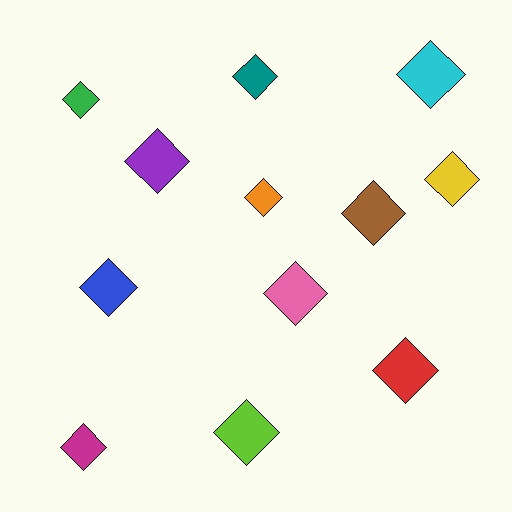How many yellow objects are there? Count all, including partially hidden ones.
There is 1 yellow object.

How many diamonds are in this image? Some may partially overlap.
There are 12 diamonds.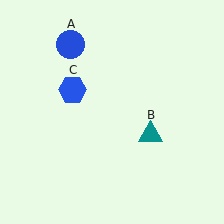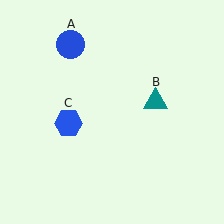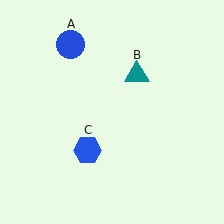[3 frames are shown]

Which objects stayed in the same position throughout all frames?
Blue circle (object A) remained stationary.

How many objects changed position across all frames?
2 objects changed position: teal triangle (object B), blue hexagon (object C).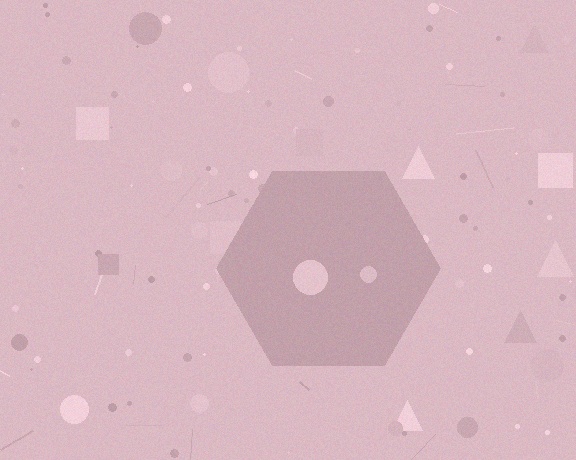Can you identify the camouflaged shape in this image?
The camouflaged shape is a hexagon.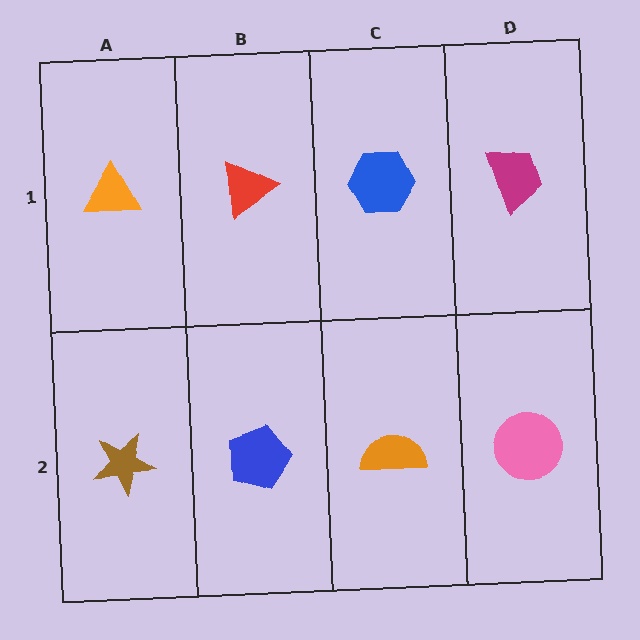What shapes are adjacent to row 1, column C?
An orange semicircle (row 2, column C), a red triangle (row 1, column B), a magenta trapezoid (row 1, column D).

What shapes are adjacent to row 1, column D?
A pink circle (row 2, column D), a blue hexagon (row 1, column C).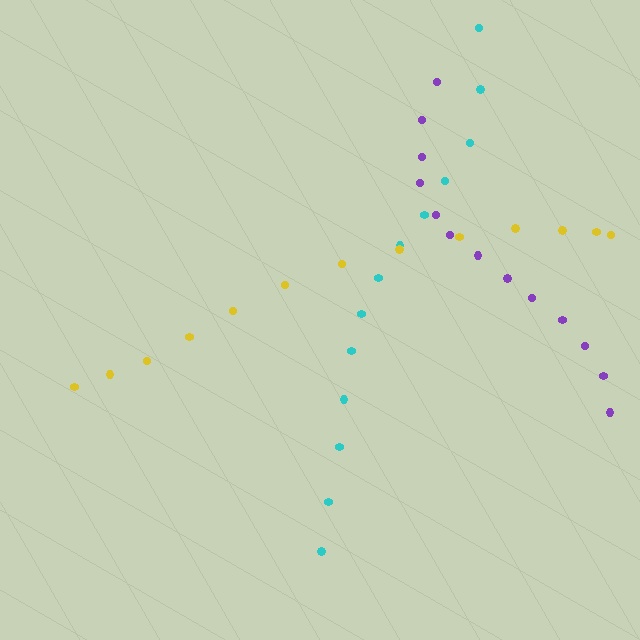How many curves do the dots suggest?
There are 3 distinct paths.